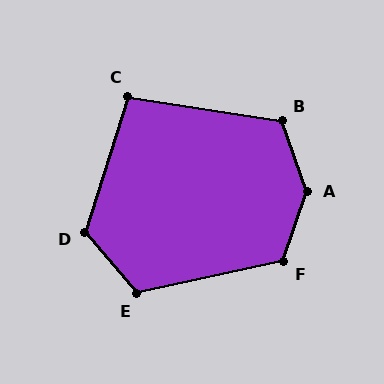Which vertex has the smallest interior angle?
C, at approximately 99 degrees.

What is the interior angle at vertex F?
Approximately 121 degrees (obtuse).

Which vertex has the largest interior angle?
A, at approximately 142 degrees.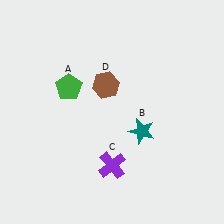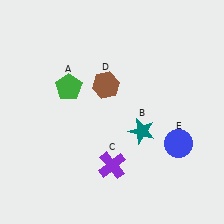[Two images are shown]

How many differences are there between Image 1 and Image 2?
There is 1 difference between the two images.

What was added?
A blue circle (E) was added in Image 2.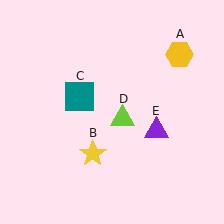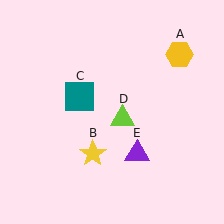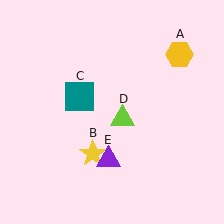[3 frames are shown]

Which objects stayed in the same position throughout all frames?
Yellow hexagon (object A) and yellow star (object B) and teal square (object C) and lime triangle (object D) remained stationary.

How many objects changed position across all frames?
1 object changed position: purple triangle (object E).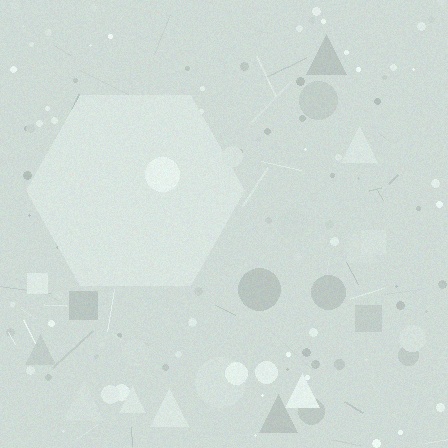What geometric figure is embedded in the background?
A hexagon is embedded in the background.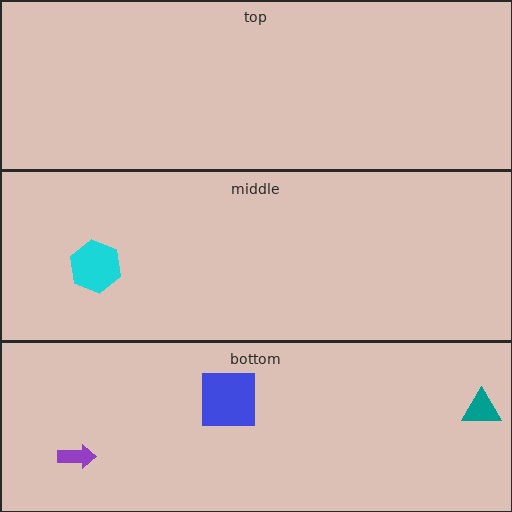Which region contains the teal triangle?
The bottom region.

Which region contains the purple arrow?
The bottom region.